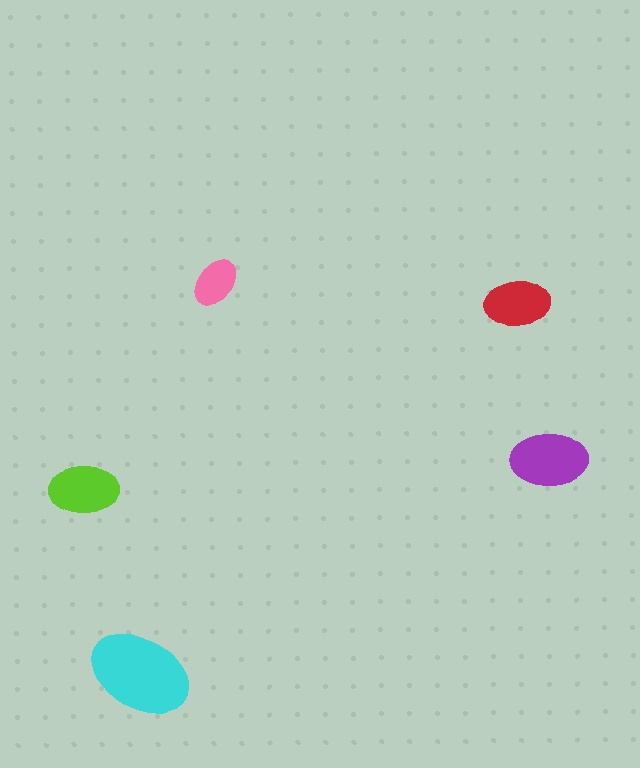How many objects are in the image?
There are 5 objects in the image.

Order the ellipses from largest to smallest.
the cyan one, the purple one, the lime one, the red one, the pink one.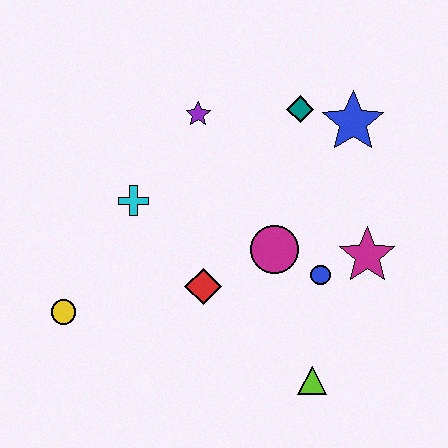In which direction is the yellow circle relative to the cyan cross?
The yellow circle is below the cyan cross.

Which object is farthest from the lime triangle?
The purple star is farthest from the lime triangle.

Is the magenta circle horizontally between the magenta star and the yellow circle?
Yes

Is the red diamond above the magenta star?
No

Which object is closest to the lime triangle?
The blue circle is closest to the lime triangle.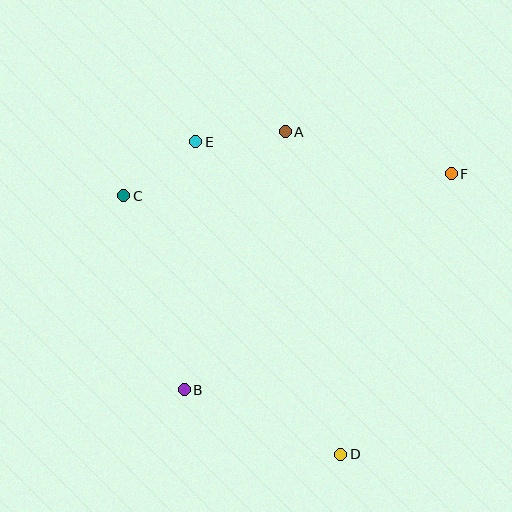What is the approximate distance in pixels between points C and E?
The distance between C and E is approximately 90 pixels.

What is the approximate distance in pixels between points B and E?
The distance between B and E is approximately 248 pixels.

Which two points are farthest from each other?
Points D and E are farthest from each other.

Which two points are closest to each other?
Points A and E are closest to each other.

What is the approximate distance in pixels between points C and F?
The distance between C and F is approximately 328 pixels.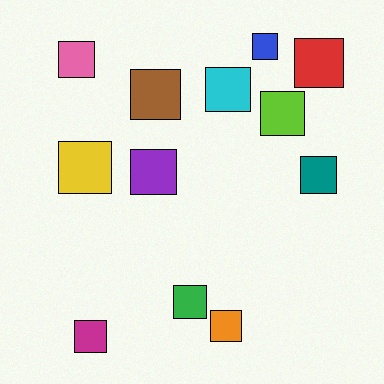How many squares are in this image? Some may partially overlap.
There are 12 squares.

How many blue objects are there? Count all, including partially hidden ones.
There is 1 blue object.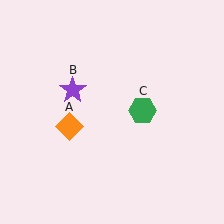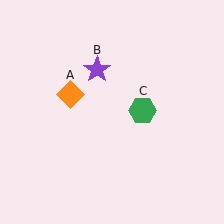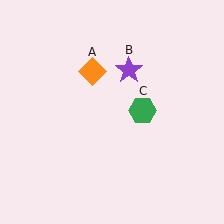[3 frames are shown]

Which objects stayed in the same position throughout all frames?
Green hexagon (object C) remained stationary.